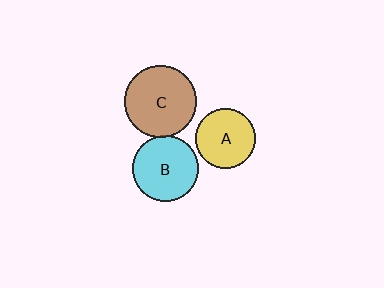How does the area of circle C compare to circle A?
Approximately 1.4 times.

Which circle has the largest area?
Circle C (brown).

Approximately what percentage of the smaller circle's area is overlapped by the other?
Approximately 5%.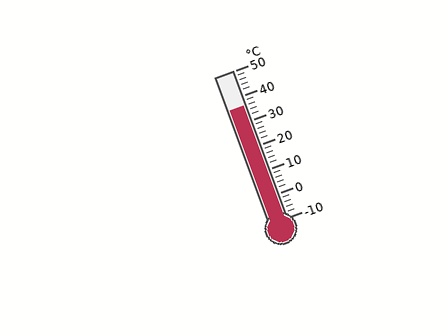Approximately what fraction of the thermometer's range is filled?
The thermometer is filled to approximately 75% of its range.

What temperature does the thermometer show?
The thermometer shows approximately 36°C.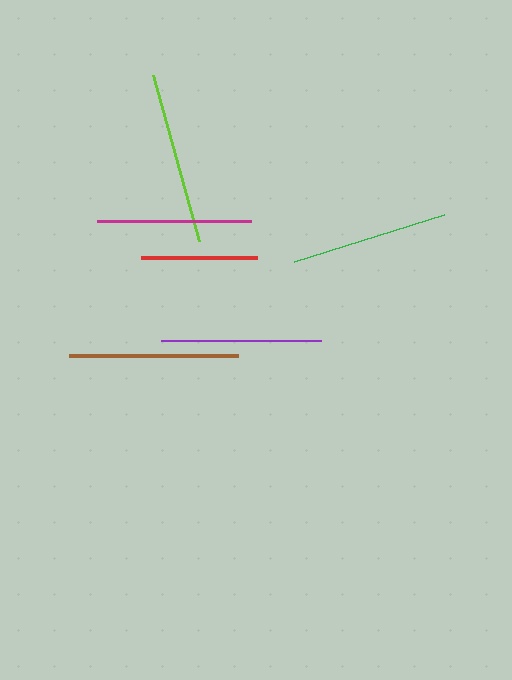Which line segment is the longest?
The lime line is the longest at approximately 173 pixels.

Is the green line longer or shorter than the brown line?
The brown line is longer than the green line.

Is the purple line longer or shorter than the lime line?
The lime line is longer than the purple line.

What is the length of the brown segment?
The brown segment is approximately 169 pixels long.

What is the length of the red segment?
The red segment is approximately 116 pixels long.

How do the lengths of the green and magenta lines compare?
The green and magenta lines are approximately the same length.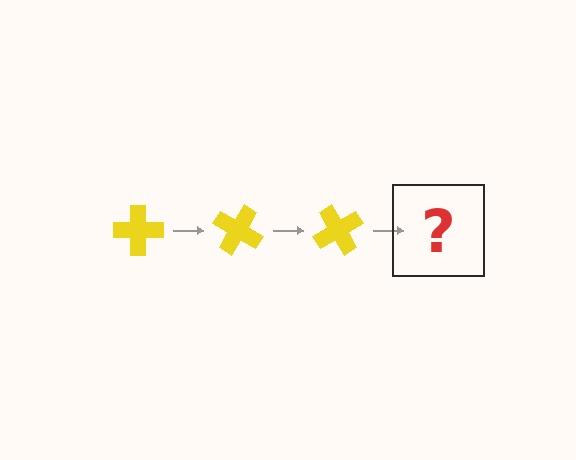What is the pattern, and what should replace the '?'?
The pattern is that the cross rotates 30 degrees each step. The '?' should be a yellow cross rotated 90 degrees.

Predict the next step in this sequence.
The next step is a yellow cross rotated 90 degrees.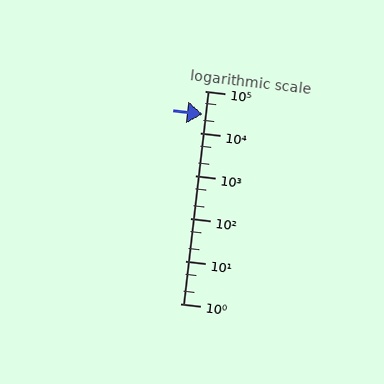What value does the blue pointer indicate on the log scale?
The pointer indicates approximately 28000.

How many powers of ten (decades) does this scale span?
The scale spans 5 decades, from 1 to 100000.